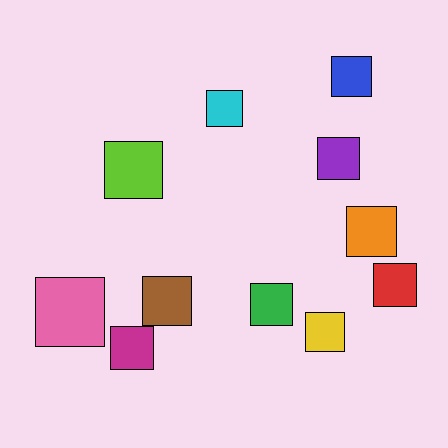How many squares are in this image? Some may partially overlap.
There are 11 squares.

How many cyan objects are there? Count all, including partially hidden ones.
There is 1 cyan object.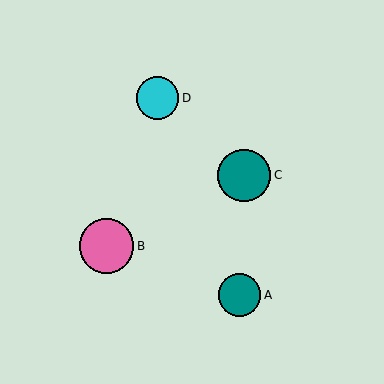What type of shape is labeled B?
Shape B is a pink circle.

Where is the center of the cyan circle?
The center of the cyan circle is at (158, 98).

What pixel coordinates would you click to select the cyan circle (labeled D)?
Click at (158, 98) to select the cyan circle D.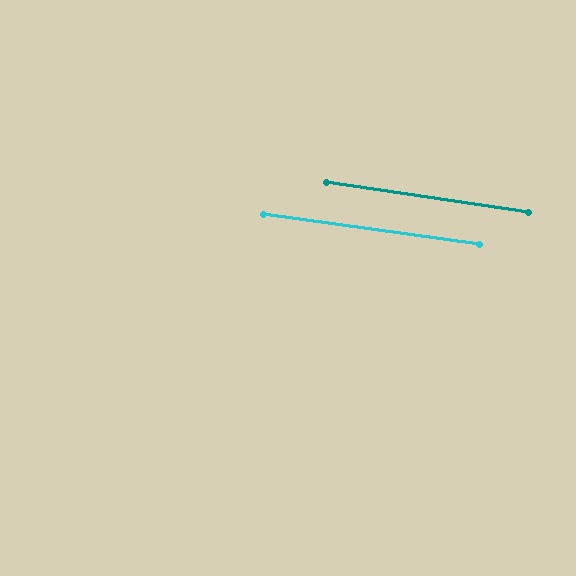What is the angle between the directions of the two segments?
Approximately 0 degrees.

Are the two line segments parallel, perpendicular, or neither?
Parallel — their directions differ by only 0.5°.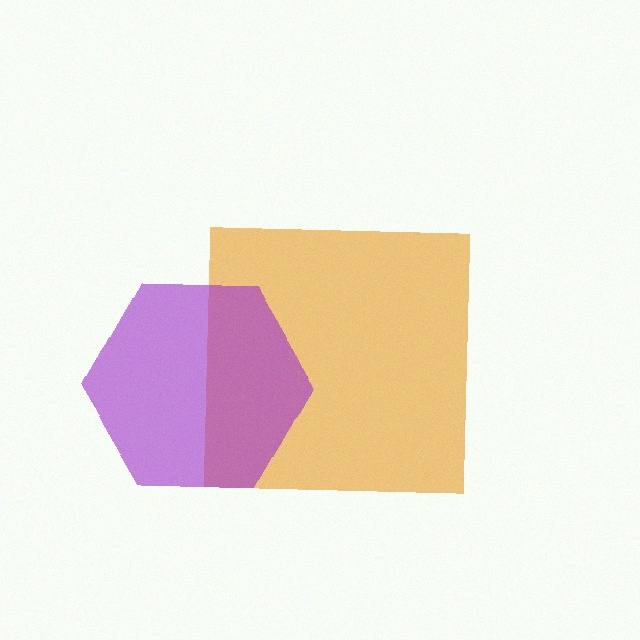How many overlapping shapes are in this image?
There are 2 overlapping shapes in the image.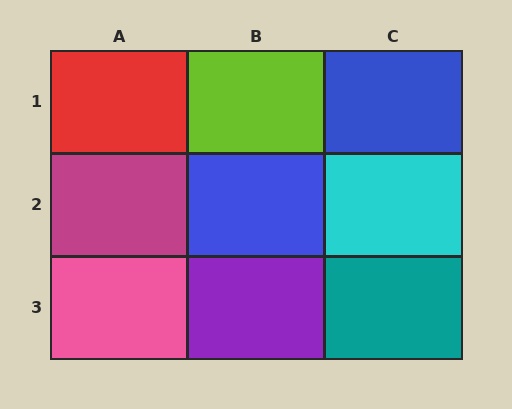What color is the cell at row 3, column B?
Purple.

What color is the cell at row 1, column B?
Lime.